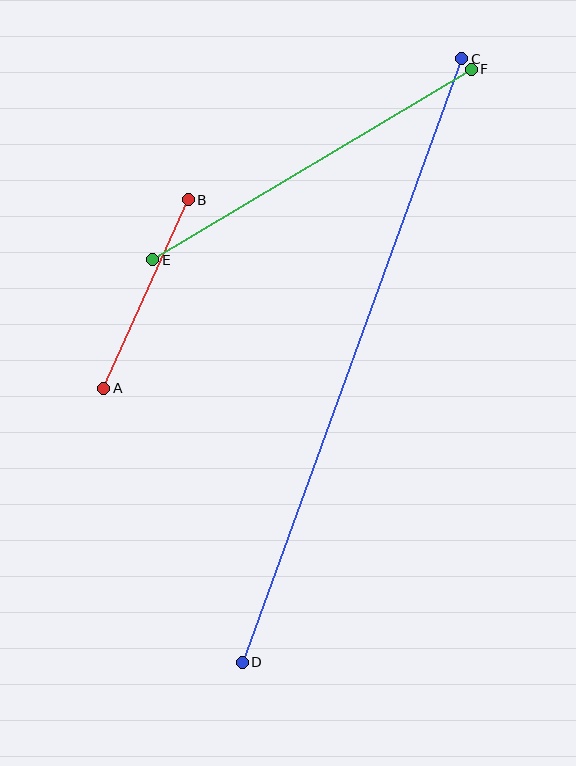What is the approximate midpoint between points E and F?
The midpoint is at approximately (312, 164) pixels.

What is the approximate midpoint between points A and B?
The midpoint is at approximately (146, 294) pixels.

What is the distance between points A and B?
The distance is approximately 207 pixels.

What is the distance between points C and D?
The distance is approximately 642 pixels.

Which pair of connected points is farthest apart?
Points C and D are farthest apart.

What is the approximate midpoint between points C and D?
The midpoint is at approximately (352, 361) pixels.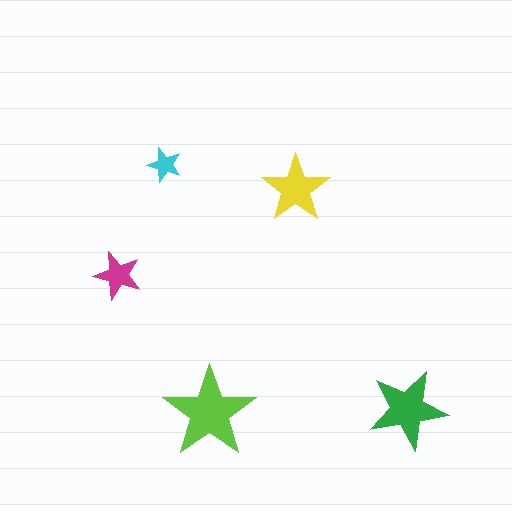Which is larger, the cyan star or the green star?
The green one.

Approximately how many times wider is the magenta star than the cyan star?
About 1.5 times wider.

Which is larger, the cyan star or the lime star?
The lime one.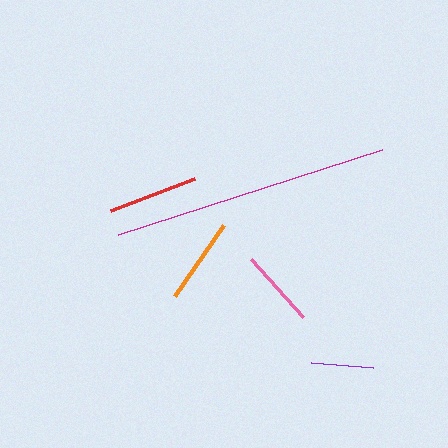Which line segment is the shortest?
The purple line is the shortest at approximately 62 pixels.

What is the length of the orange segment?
The orange segment is approximately 86 pixels long.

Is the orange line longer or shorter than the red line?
The red line is longer than the orange line.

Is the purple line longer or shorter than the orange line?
The orange line is longer than the purple line.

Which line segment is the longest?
The magenta line is the longest at approximately 278 pixels.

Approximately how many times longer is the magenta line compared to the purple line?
The magenta line is approximately 4.5 times the length of the purple line.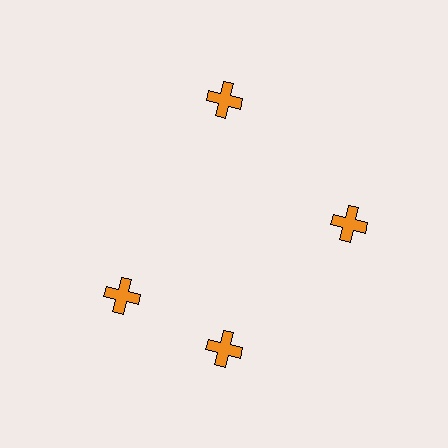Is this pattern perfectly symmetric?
No. The 4 orange crosses are arranged in a ring, but one element near the 9 o'clock position is rotated out of alignment along the ring, breaking the 4-fold rotational symmetry.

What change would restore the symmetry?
The symmetry would be restored by rotating it back into even spacing with its neighbors so that all 4 crosses sit at equal angles and equal distance from the center.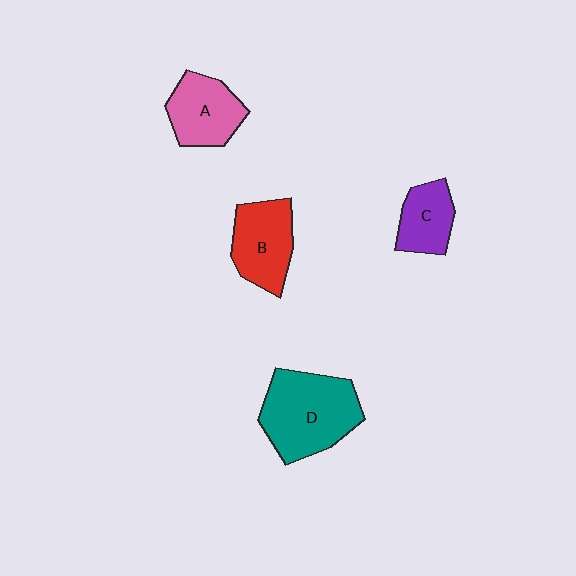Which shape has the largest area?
Shape D (teal).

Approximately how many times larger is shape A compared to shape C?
Approximately 1.3 times.